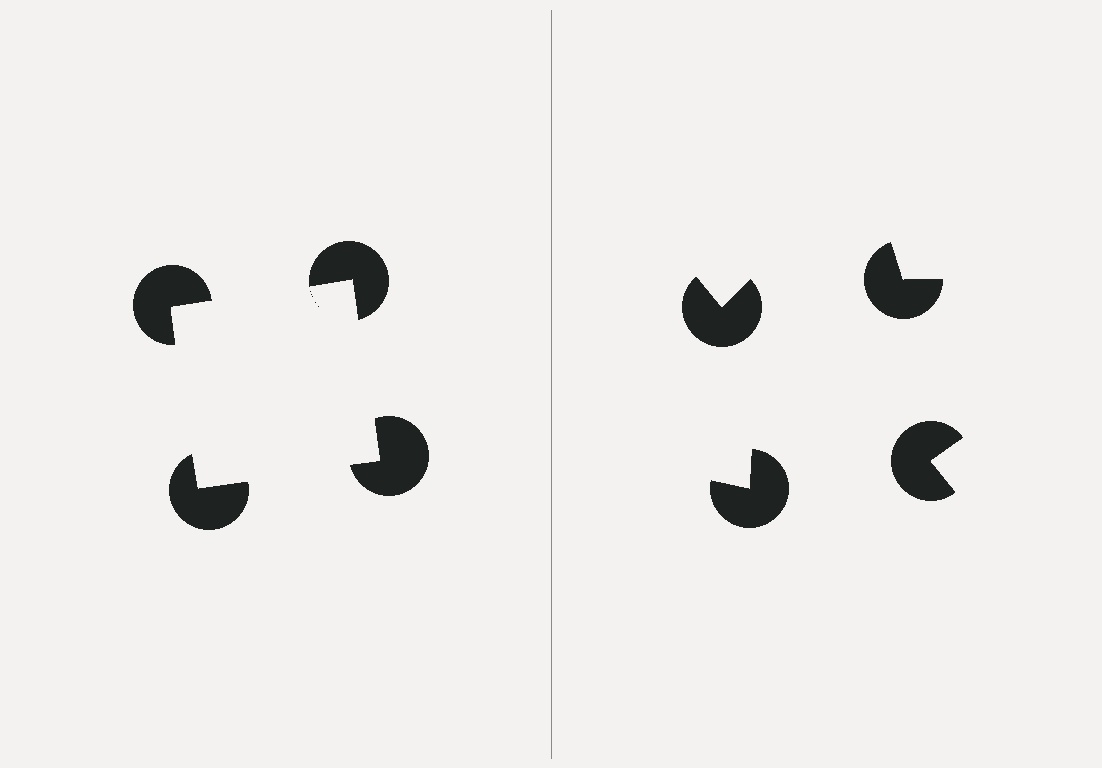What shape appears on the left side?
An illusory square.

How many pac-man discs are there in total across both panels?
8 — 4 on each side.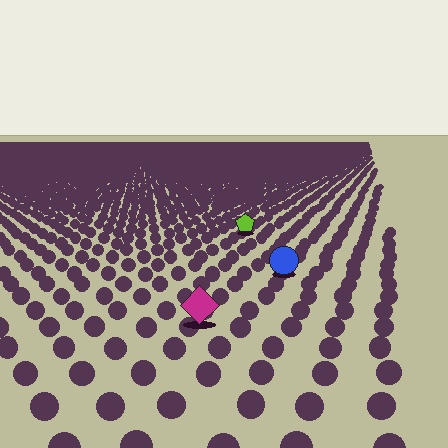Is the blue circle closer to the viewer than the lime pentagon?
Yes. The blue circle is closer — you can tell from the texture gradient: the ground texture is coarser near it.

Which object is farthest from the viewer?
The lime pentagon is farthest from the viewer. It appears smaller and the ground texture around it is denser.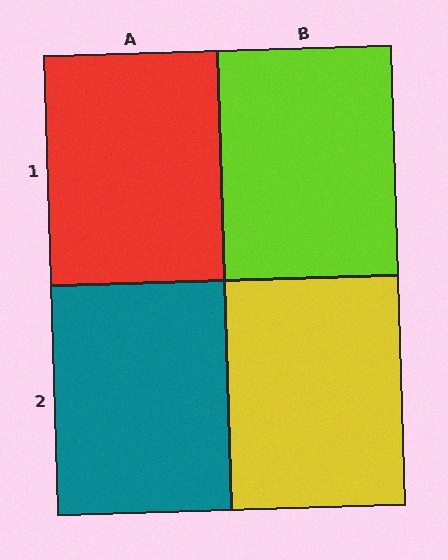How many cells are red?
1 cell is red.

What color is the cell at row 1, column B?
Lime.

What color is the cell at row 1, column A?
Red.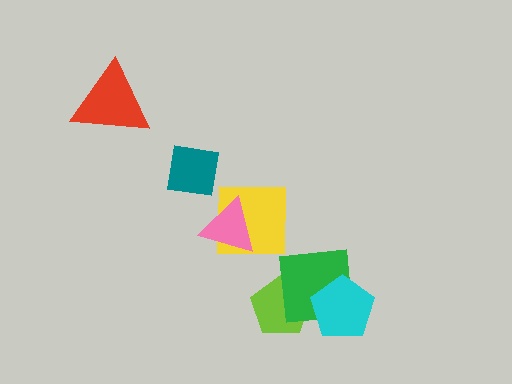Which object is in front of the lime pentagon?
The green square is in front of the lime pentagon.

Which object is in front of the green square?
The cyan pentagon is in front of the green square.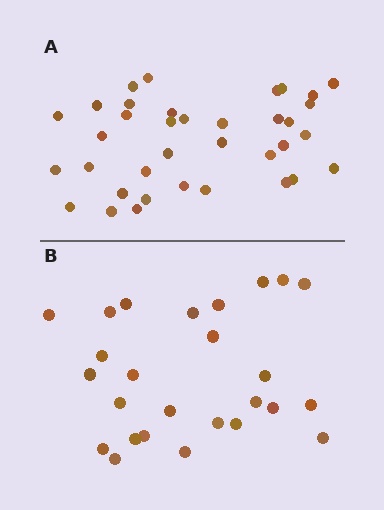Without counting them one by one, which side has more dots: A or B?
Region A (the top region) has more dots.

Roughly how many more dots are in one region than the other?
Region A has roughly 10 or so more dots than region B.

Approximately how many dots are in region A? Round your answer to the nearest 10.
About 40 dots. (The exact count is 36, which rounds to 40.)